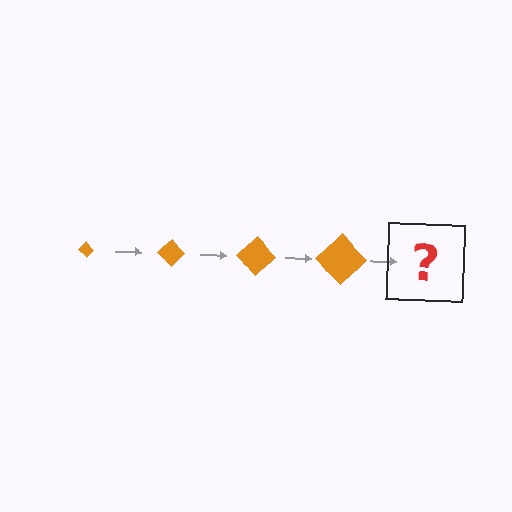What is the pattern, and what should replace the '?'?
The pattern is that the diamond gets progressively larger each step. The '?' should be an orange diamond, larger than the previous one.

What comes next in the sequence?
The next element should be an orange diamond, larger than the previous one.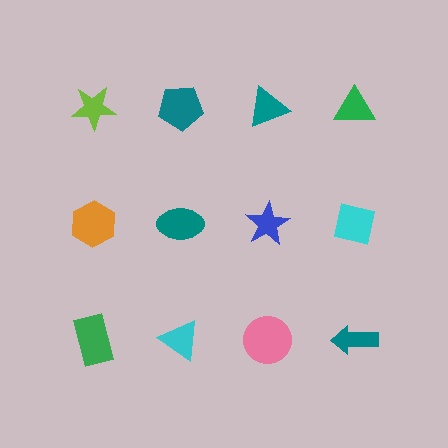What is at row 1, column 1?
A lime star.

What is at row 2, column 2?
A teal ellipse.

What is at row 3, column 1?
A green rectangle.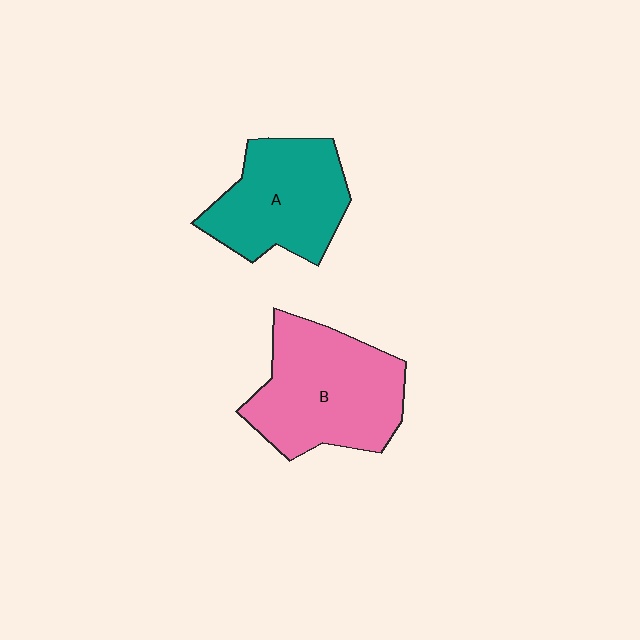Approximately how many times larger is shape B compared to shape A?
Approximately 1.2 times.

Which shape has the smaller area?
Shape A (teal).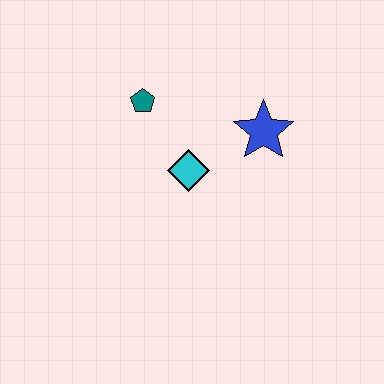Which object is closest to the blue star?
The cyan diamond is closest to the blue star.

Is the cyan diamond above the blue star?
No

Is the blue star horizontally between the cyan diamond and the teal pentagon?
No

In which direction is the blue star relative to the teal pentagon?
The blue star is to the right of the teal pentagon.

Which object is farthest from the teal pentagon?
The blue star is farthest from the teal pentagon.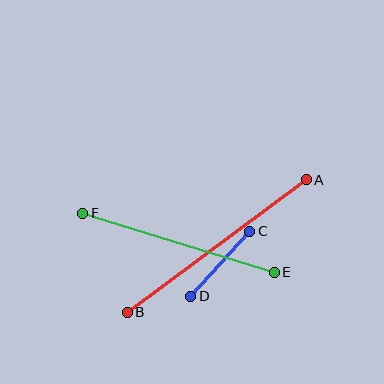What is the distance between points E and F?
The distance is approximately 201 pixels.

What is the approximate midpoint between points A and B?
The midpoint is at approximately (217, 246) pixels.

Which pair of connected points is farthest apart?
Points A and B are farthest apart.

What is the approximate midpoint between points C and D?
The midpoint is at approximately (220, 264) pixels.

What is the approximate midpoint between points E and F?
The midpoint is at approximately (179, 243) pixels.